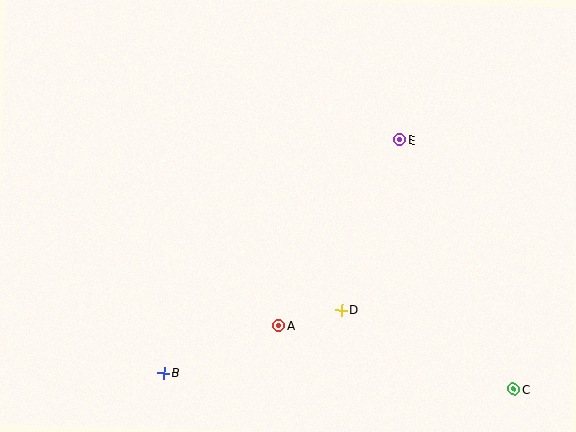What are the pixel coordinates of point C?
Point C is at (514, 389).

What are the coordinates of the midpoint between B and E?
The midpoint between B and E is at (282, 256).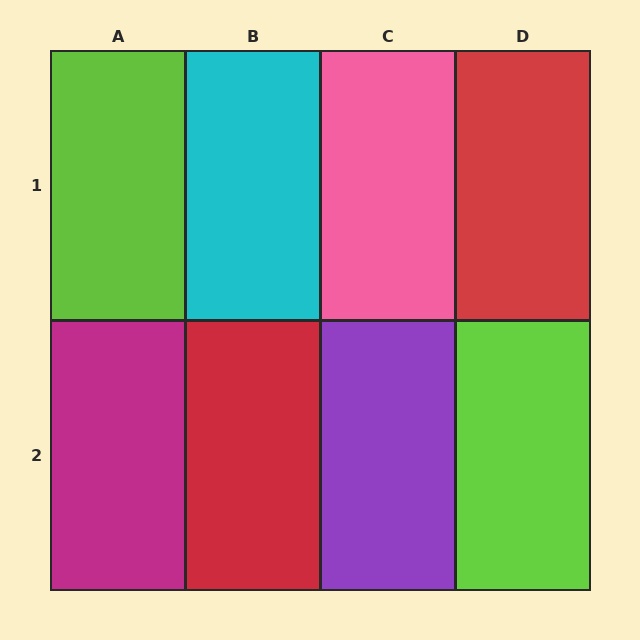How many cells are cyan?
1 cell is cyan.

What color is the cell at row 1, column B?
Cyan.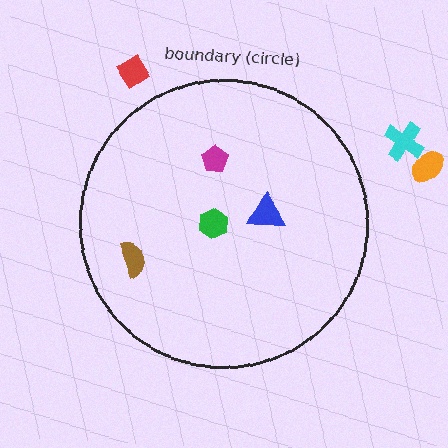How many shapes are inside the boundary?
4 inside, 3 outside.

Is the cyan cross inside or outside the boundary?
Outside.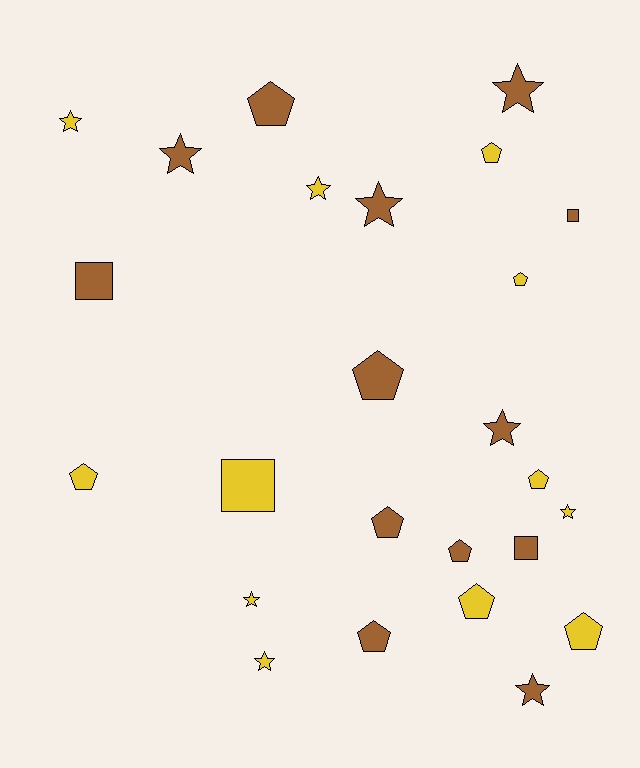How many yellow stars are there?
There are 5 yellow stars.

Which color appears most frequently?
Brown, with 13 objects.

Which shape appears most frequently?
Pentagon, with 11 objects.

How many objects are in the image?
There are 25 objects.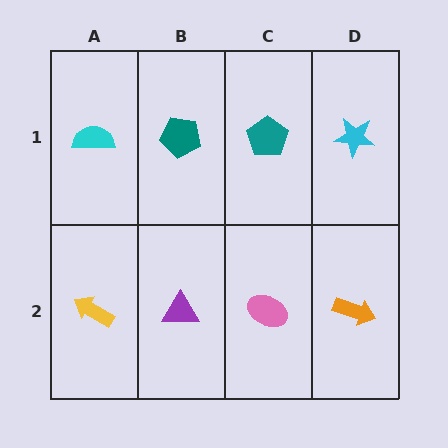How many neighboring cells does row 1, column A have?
2.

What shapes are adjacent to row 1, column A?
A yellow arrow (row 2, column A), a teal pentagon (row 1, column B).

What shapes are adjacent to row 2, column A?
A cyan semicircle (row 1, column A), a purple triangle (row 2, column B).